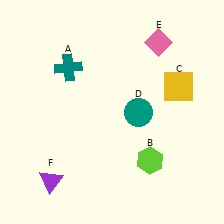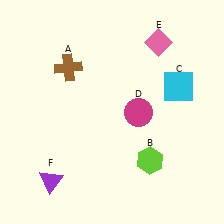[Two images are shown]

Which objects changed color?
A changed from teal to brown. C changed from yellow to cyan. D changed from teal to magenta.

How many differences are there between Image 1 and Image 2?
There are 3 differences between the two images.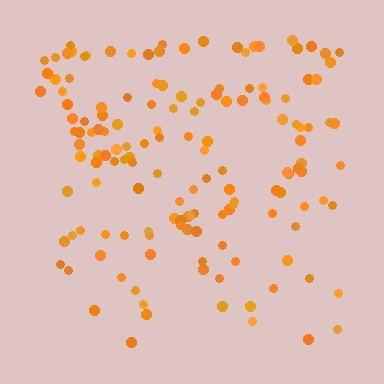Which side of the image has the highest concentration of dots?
The top.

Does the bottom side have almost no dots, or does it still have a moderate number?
Still a moderate number, just noticeably fewer than the top.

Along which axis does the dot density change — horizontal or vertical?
Vertical.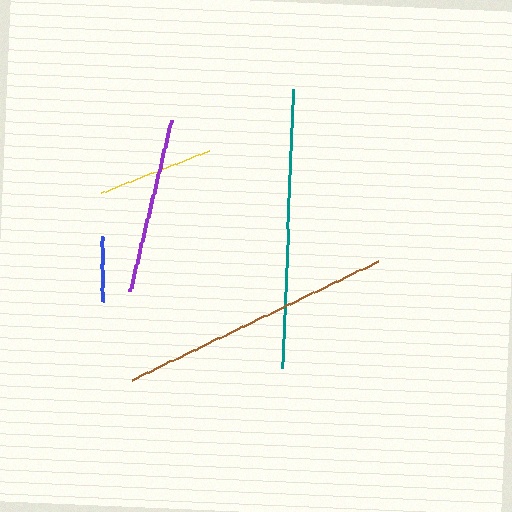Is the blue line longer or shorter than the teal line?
The teal line is longer than the blue line.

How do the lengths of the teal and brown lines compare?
The teal and brown lines are approximately the same length.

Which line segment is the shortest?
The blue line is the shortest at approximately 64 pixels.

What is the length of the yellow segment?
The yellow segment is approximately 117 pixels long.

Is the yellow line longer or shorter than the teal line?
The teal line is longer than the yellow line.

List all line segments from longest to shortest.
From longest to shortest: teal, brown, purple, yellow, blue.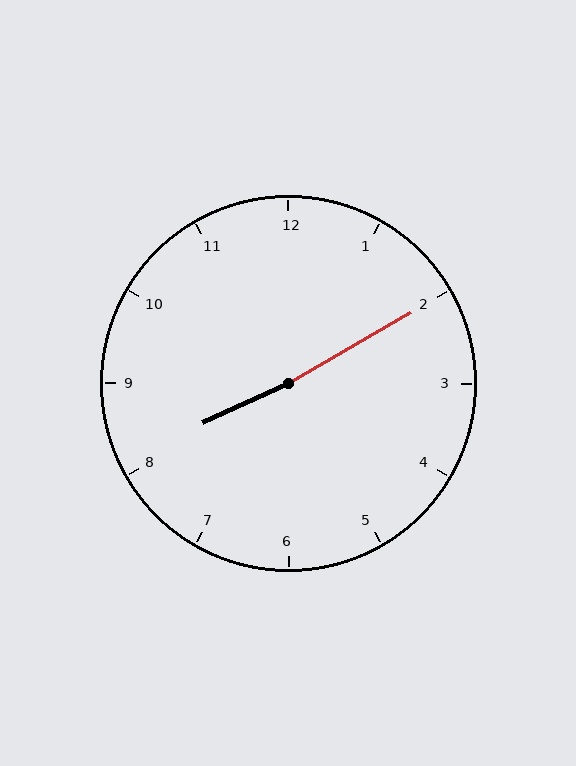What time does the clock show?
8:10.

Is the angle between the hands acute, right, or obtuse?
It is obtuse.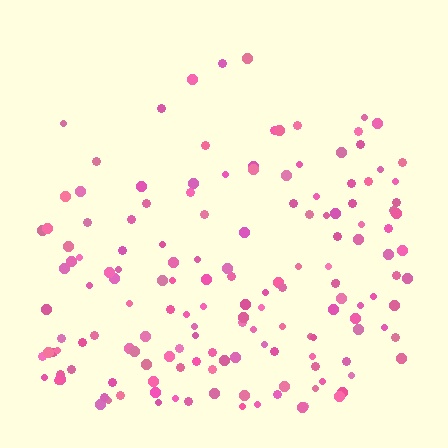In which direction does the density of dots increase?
From top to bottom, with the bottom side densest.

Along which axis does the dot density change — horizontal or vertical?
Vertical.